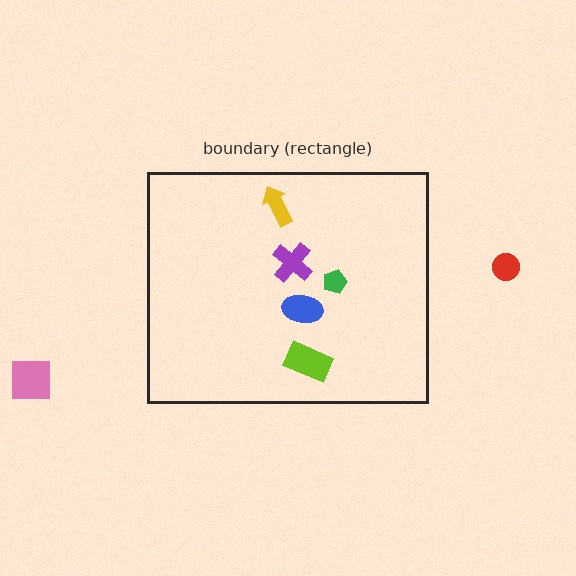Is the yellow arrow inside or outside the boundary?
Inside.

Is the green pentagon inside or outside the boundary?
Inside.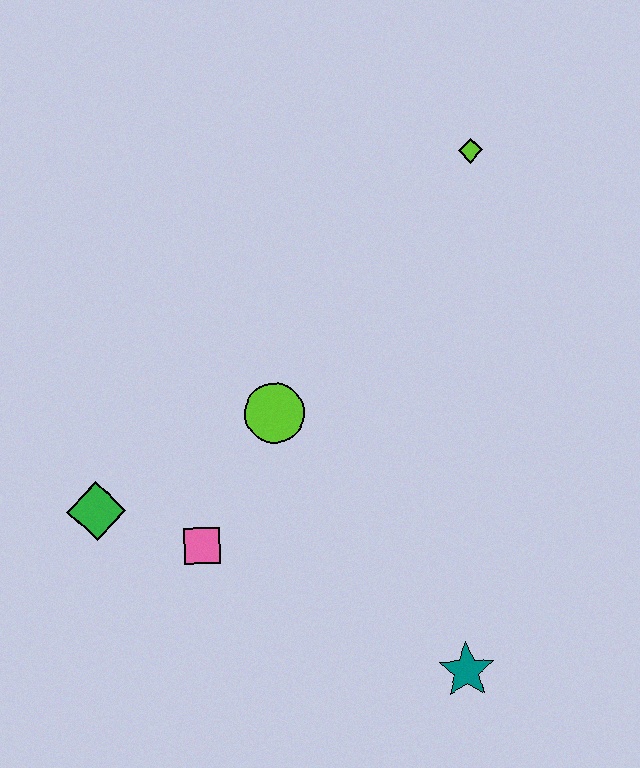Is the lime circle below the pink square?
No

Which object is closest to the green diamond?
The pink square is closest to the green diamond.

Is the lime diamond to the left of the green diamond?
No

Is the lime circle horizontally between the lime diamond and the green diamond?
Yes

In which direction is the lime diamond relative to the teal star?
The lime diamond is above the teal star.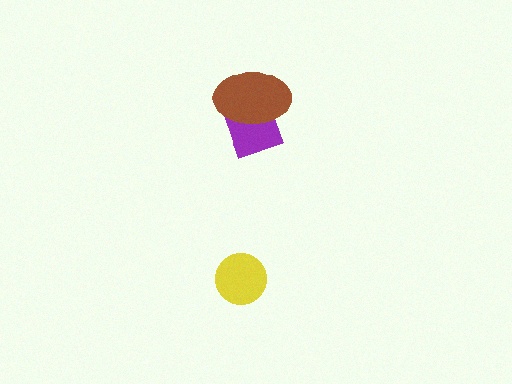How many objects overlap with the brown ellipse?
1 object overlaps with the brown ellipse.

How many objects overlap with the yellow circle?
0 objects overlap with the yellow circle.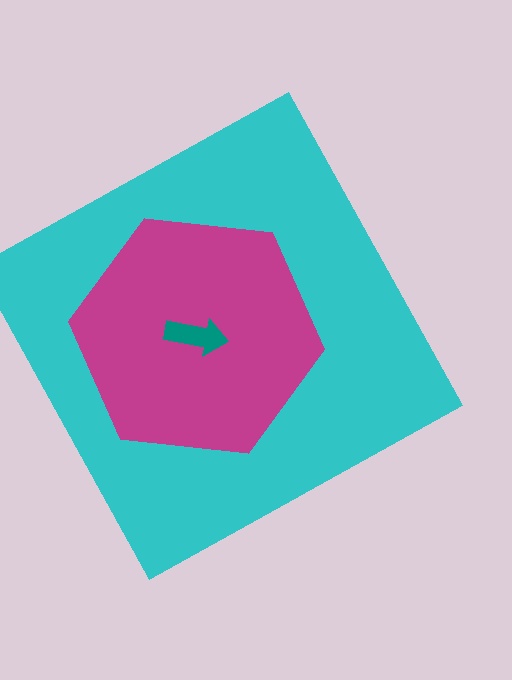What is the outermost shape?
The cyan square.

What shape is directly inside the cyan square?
The magenta hexagon.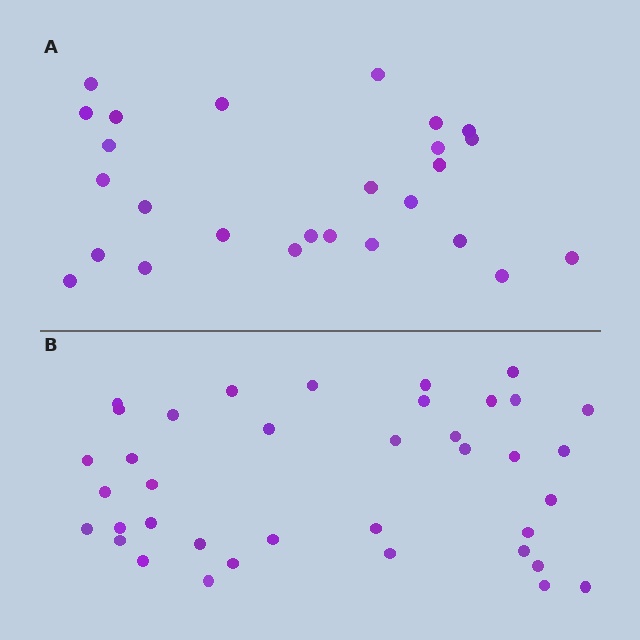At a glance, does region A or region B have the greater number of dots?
Region B (the bottom region) has more dots.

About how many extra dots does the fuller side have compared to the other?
Region B has roughly 12 or so more dots than region A.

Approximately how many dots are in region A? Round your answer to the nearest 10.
About 30 dots. (The exact count is 26, which rounds to 30.)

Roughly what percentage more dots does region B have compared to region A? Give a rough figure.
About 45% more.